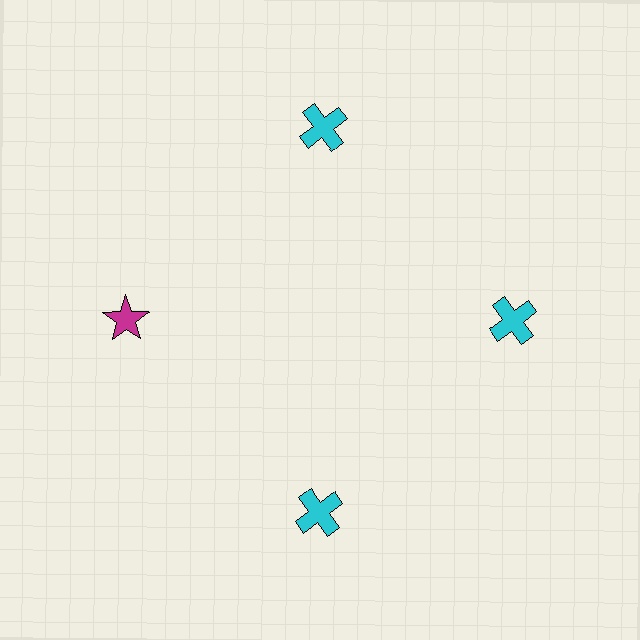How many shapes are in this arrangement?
There are 4 shapes arranged in a ring pattern.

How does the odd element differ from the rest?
It differs in both color (magenta instead of cyan) and shape (star instead of cross).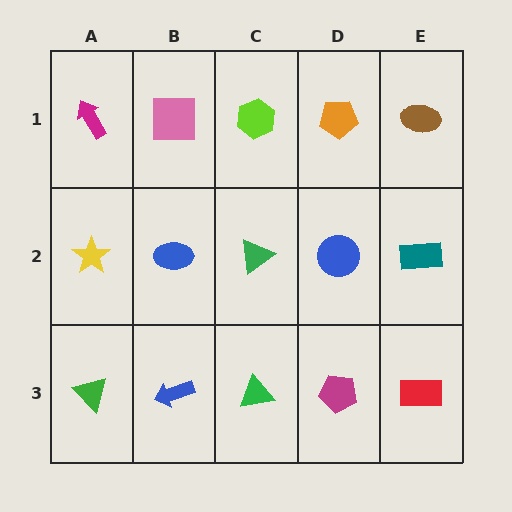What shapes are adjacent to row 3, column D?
A blue circle (row 2, column D), a green triangle (row 3, column C), a red rectangle (row 3, column E).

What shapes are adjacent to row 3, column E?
A teal rectangle (row 2, column E), a magenta pentagon (row 3, column D).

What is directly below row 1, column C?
A green triangle.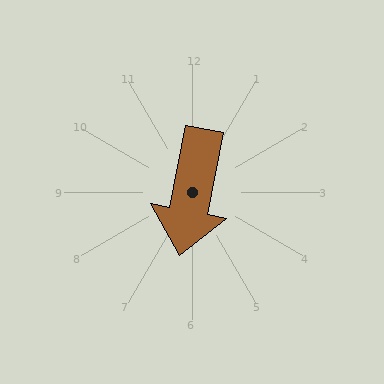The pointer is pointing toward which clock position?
Roughly 6 o'clock.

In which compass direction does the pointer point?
South.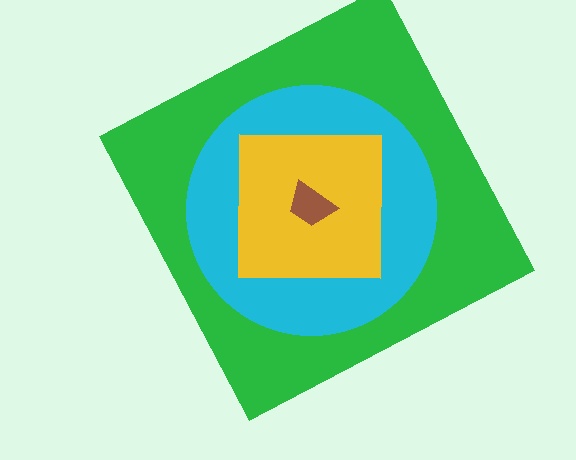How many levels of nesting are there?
4.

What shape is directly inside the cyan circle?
The yellow square.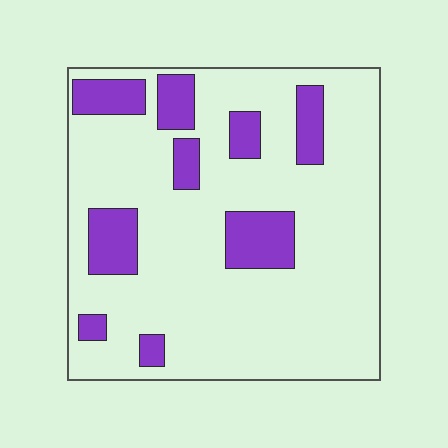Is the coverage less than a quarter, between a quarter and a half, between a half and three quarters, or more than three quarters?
Less than a quarter.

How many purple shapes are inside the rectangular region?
9.